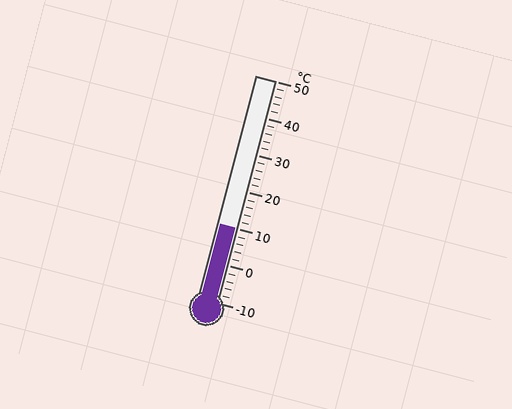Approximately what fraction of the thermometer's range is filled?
The thermometer is filled to approximately 35% of its range.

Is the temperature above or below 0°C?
The temperature is above 0°C.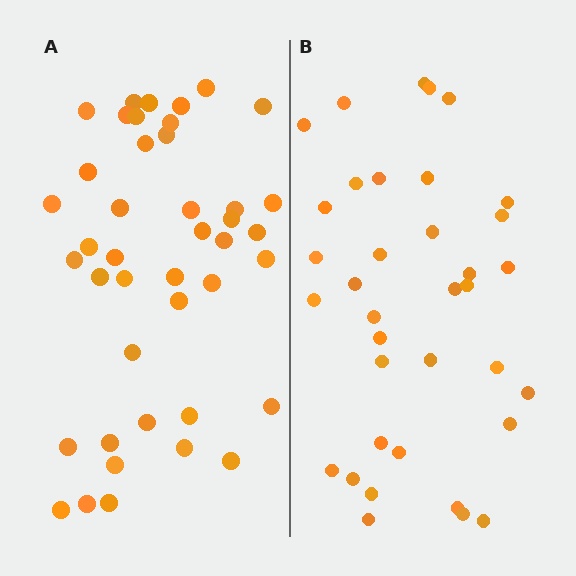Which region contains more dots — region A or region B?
Region A (the left region) has more dots.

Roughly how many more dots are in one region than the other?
Region A has about 6 more dots than region B.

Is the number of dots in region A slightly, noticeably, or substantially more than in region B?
Region A has only slightly more — the two regions are fairly close. The ratio is roughly 1.2 to 1.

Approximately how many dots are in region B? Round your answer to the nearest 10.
About 40 dots. (The exact count is 36, which rounds to 40.)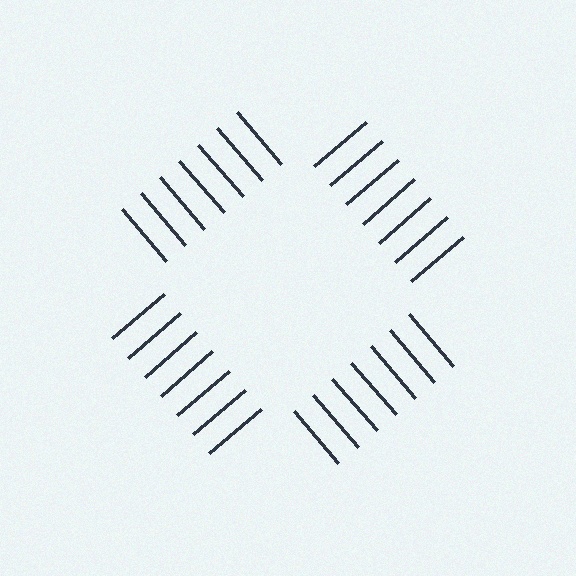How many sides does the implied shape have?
4 sides — the line-ends trace a square.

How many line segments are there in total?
28 — 7 along each of the 4 edges.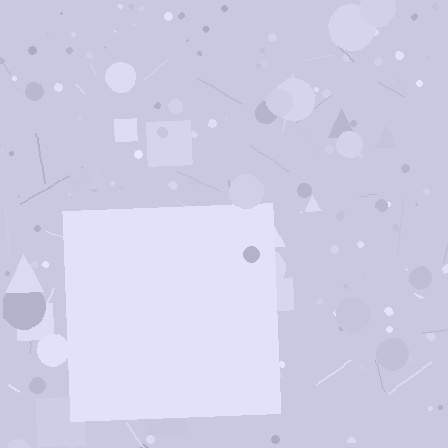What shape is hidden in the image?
A square is hidden in the image.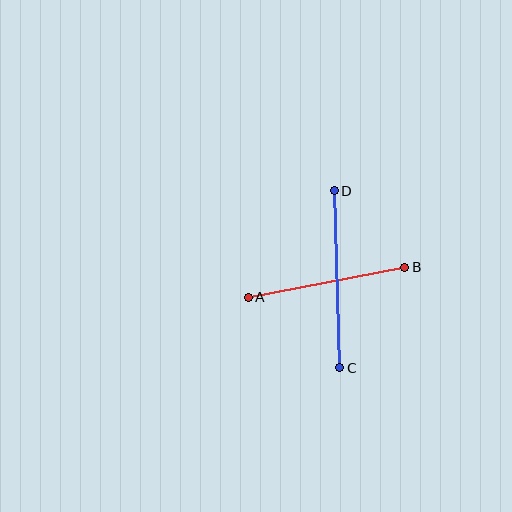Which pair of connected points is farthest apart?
Points C and D are farthest apart.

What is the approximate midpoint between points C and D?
The midpoint is at approximately (337, 279) pixels.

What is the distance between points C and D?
The distance is approximately 177 pixels.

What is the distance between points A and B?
The distance is approximately 159 pixels.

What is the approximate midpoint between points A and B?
The midpoint is at approximately (327, 282) pixels.